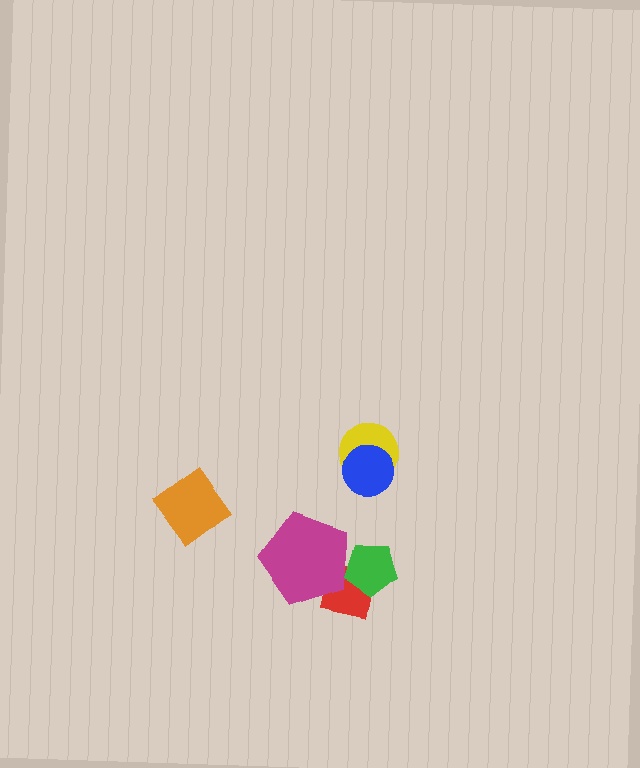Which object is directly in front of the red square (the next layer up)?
The magenta pentagon is directly in front of the red square.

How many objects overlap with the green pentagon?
2 objects overlap with the green pentagon.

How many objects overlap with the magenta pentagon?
2 objects overlap with the magenta pentagon.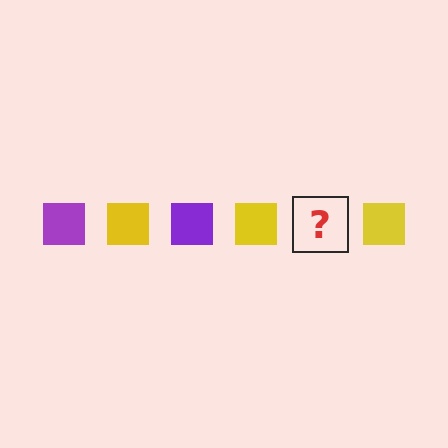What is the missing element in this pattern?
The missing element is a purple square.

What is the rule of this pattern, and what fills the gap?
The rule is that the pattern cycles through purple, yellow squares. The gap should be filled with a purple square.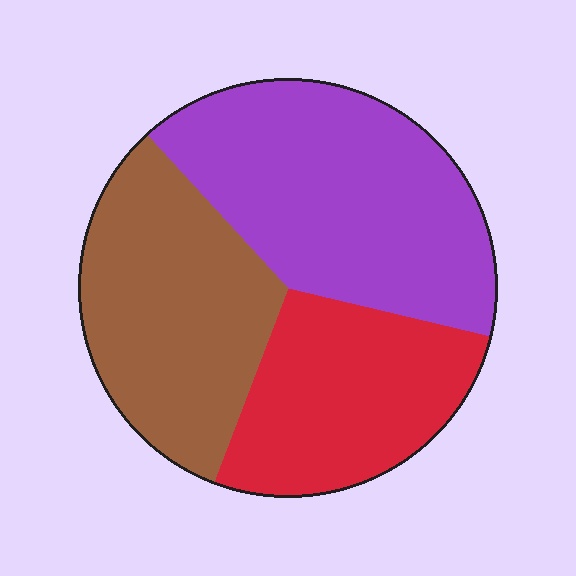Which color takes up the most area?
Purple, at roughly 40%.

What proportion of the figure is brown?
Brown covers around 30% of the figure.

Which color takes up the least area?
Red, at roughly 25%.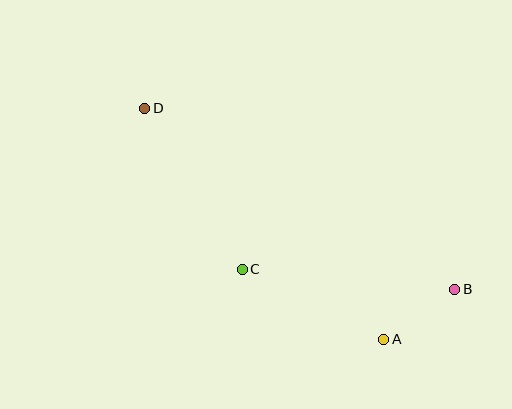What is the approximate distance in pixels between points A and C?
The distance between A and C is approximately 158 pixels.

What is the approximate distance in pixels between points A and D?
The distance between A and D is approximately 332 pixels.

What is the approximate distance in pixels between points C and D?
The distance between C and D is approximately 188 pixels.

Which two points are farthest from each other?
Points B and D are farthest from each other.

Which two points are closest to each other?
Points A and B are closest to each other.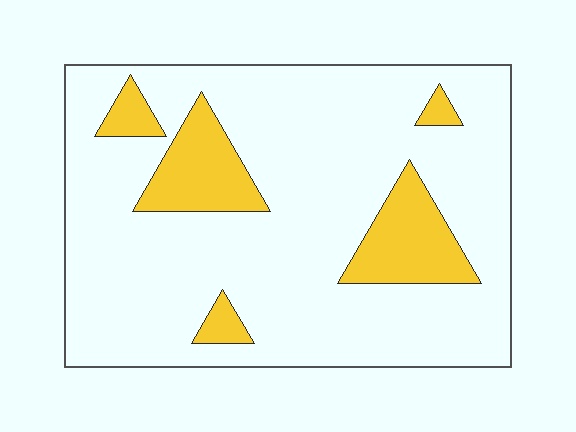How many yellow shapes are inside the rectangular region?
5.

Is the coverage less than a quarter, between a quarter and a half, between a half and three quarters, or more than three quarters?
Less than a quarter.